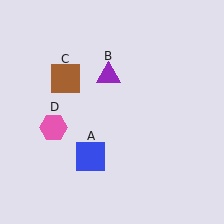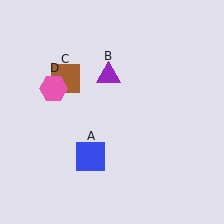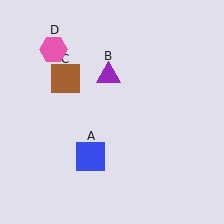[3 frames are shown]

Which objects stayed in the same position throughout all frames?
Blue square (object A) and purple triangle (object B) and brown square (object C) remained stationary.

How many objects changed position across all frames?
1 object changed position: pink hexagon (object D).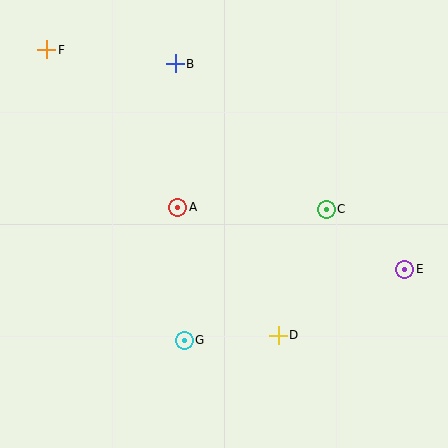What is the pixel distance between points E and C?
The distance between E and C is 98 pixels.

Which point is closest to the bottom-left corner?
Point G is closest to the bottom-left corner.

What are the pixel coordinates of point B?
Point B is at (175, 64).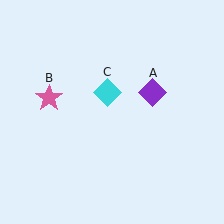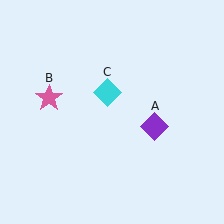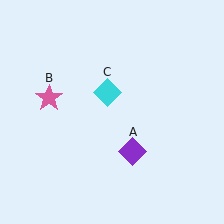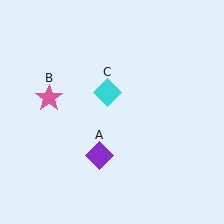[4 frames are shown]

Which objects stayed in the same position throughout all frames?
Pink star (object B) and cyan diamond (object C) remained stationary.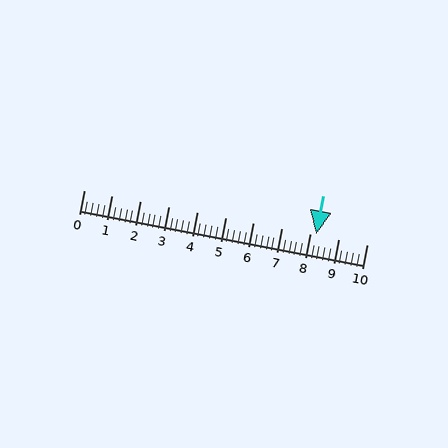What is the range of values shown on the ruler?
The ruler shows values from 0 to 10.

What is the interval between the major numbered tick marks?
The major tick marks are spaced 1 units apart.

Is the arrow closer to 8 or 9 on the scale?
The arrow is closer to 8.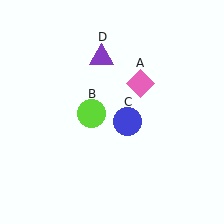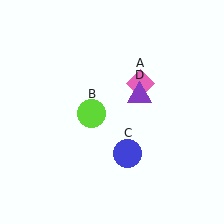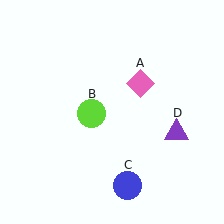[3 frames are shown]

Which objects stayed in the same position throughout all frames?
Pink diamond (object A) and lime circle (object B) remained stationary.